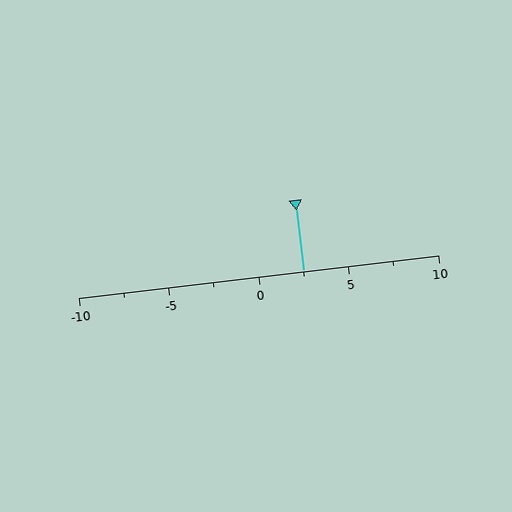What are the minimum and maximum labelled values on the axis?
The axis runs from -10 to 10.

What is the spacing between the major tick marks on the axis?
The major ticks are spaced 5 apart.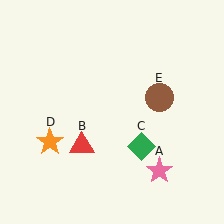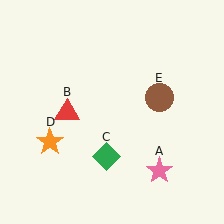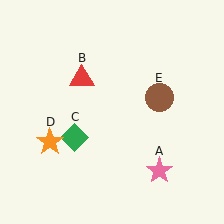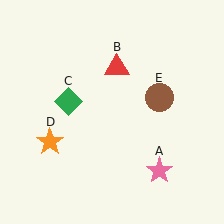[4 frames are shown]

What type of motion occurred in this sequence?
The red triangle (object B), green diamond (object C) rotated clockwise around the center of the scene.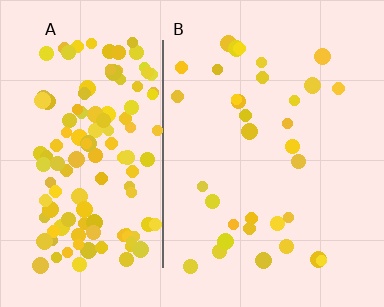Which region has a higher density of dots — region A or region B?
A (the left).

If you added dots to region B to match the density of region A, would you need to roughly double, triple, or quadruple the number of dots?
Approximately quadruple.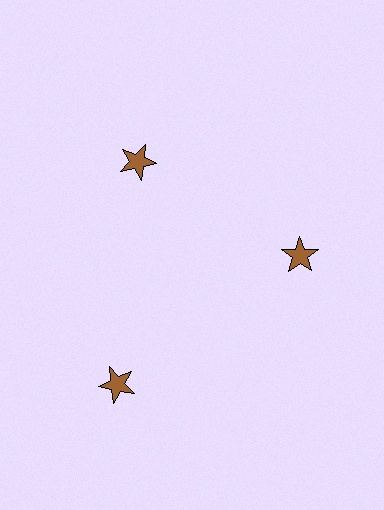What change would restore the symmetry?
The symmetry would be restored by moving it inward, back onto the ring so that all 3 stars sit at equal angles and equal distance from the center.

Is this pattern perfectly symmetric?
No. The 3 brown stars are arranged in a ring, but one element near the 7 o'clock position is pushed outward from the center, breaking the 3-fold rotational symmetry.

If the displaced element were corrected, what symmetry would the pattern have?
It would have 3-fold rotational symmetry — the pattern would map onto itself every 120 degrees.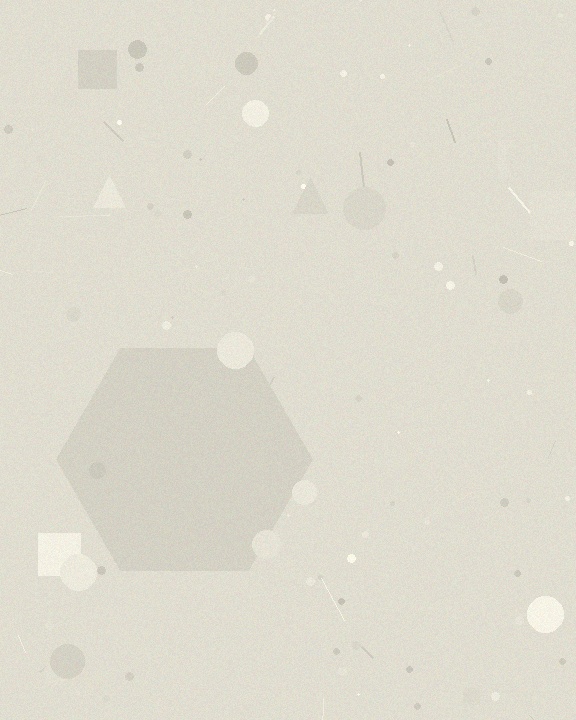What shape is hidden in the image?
A hexagon is hidden in the image.